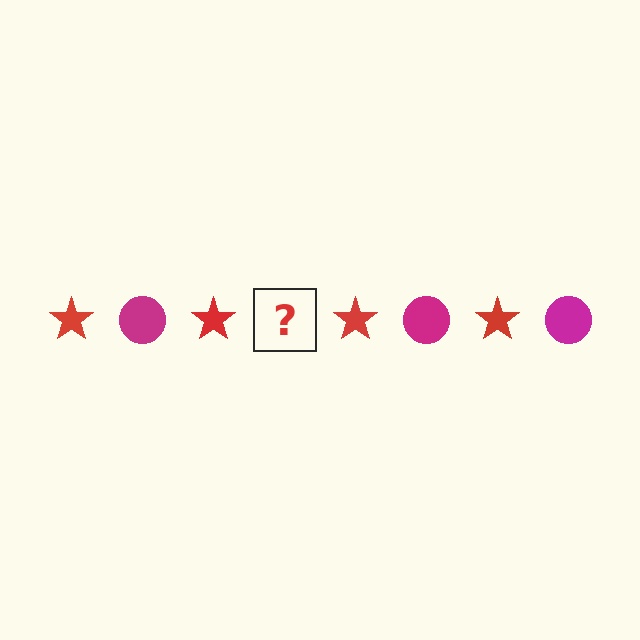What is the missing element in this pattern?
The missing element is a magenta circle.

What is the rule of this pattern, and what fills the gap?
The rule is that the pattern alternates between red star and magenta circle. The gap should be filled with a magenta circle.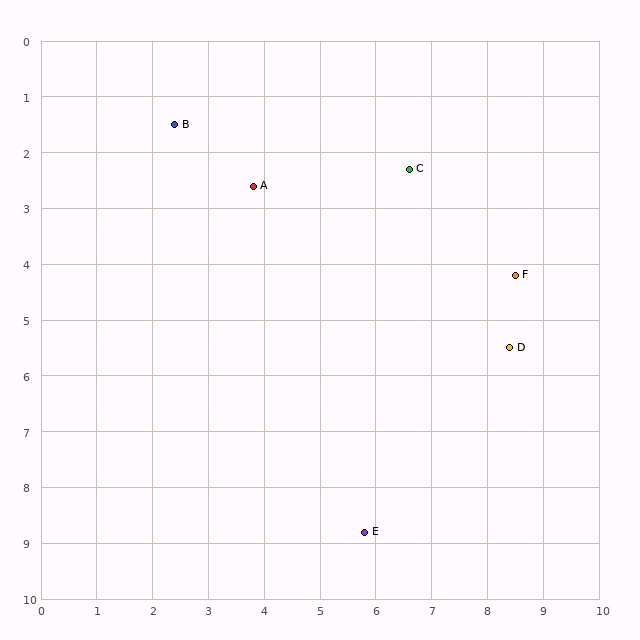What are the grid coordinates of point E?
Point E is at approximately (5.8, 8.8).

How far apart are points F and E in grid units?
Points F and E are about 5.3 grid units apart.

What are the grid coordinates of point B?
Point B is at approximately (2.4, 1.5).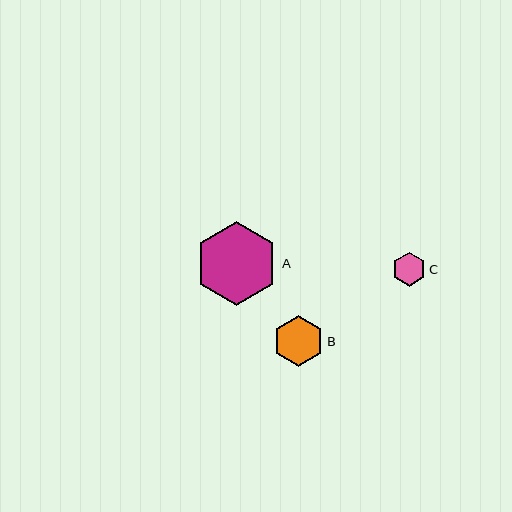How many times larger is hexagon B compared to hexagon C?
Hexagon B is approximately 1.5 times the size of hexagon C.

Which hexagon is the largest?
Hexagon A is the largest with a size of approximately 84 pixels.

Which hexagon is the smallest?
Hexagon C is the smallest with a size of approximately 34 pixels.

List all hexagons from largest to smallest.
From largest to smallest: A, B, C.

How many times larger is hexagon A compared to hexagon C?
Hexagon A is approximately 2.4 times the size of hexagon C.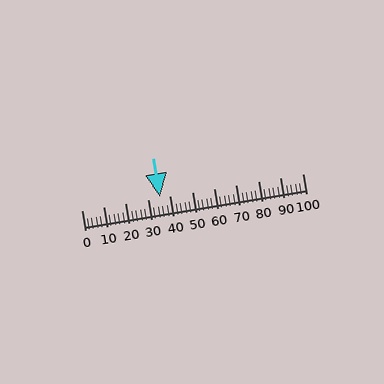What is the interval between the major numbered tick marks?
The major tick marks are spaced 10 units apart.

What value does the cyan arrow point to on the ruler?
The cyan arrow points to approximately 36.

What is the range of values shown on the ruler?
The ruler shows values from 0 to 100.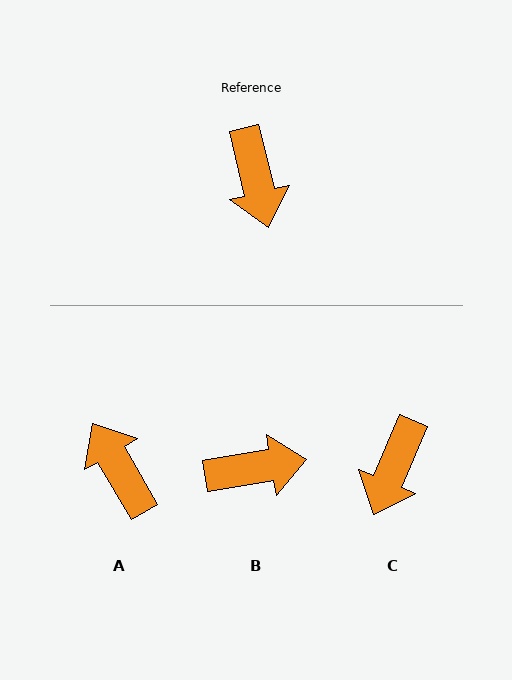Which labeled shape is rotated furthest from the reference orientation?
A, about 163 degrees away.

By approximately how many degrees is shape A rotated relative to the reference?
Approximately 163 degrees clockwise.